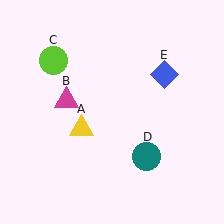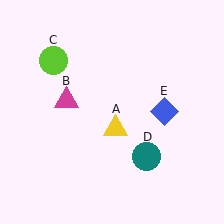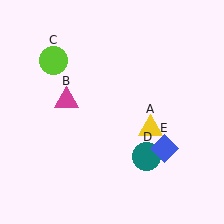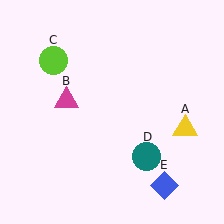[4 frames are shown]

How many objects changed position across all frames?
2 objects changed position: yellow triangle (object A), blue diamond (object E).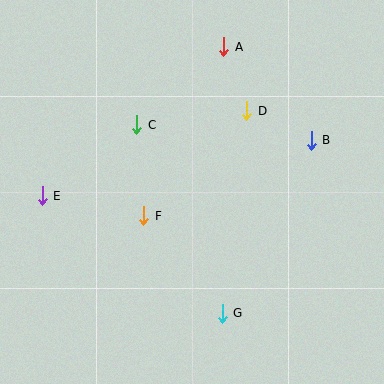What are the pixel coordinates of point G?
Point G is at (222, 313).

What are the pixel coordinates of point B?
Point B is at (311, 140).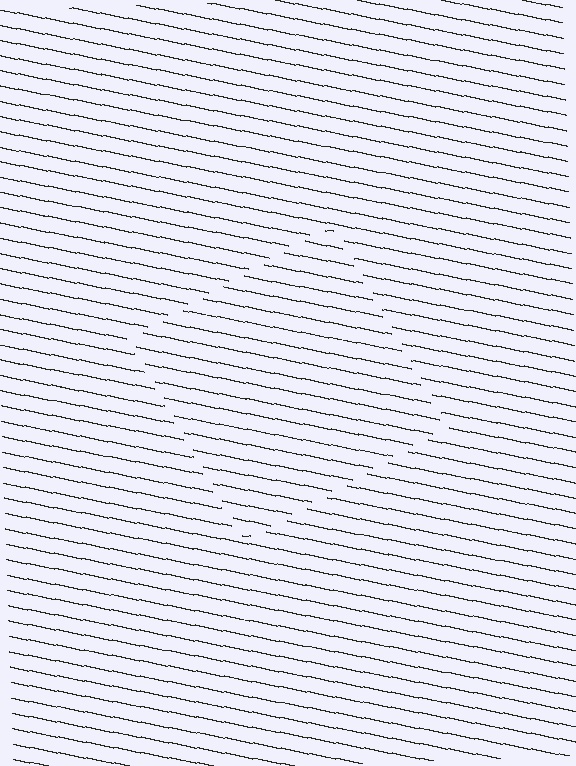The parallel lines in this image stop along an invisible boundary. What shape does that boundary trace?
An illusory square. The interior of the shape contains the same grating, shifted by half a period — the contour is defined by the phase discontinuity where line-ends from the inner and outer gratings abut.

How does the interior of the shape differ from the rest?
The interior of the shape contains the same grating, shifted by half a period — the contour is defined by the phase discontinuity where line-ends from the inner and outer gratings abut.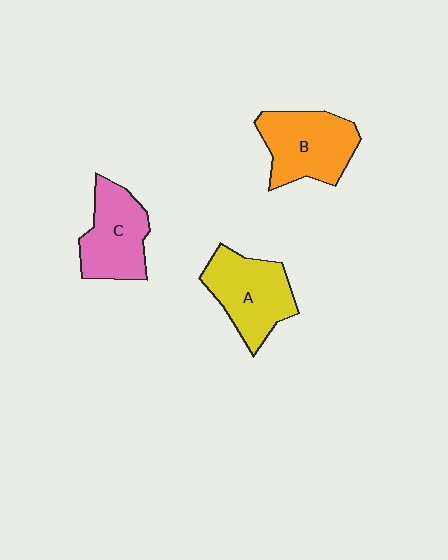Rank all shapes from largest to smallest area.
From largest to smallest: B (orange), A (yellow), C (pink).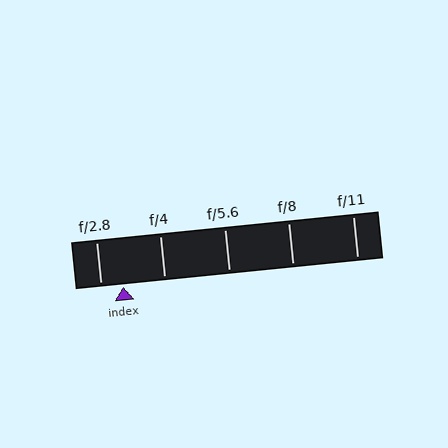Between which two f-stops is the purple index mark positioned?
The index mark is between f/2.8 and f/4.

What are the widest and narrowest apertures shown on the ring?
The widest aperture shown is f/2.8 and the narrowest is f/11.